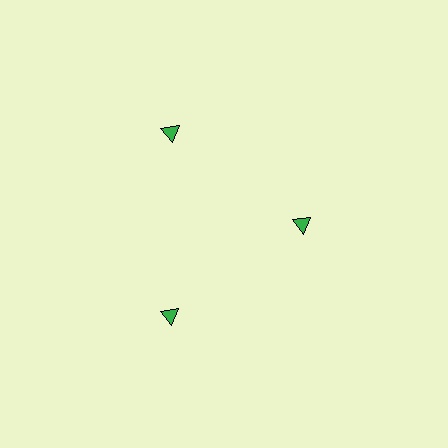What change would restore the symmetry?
The symmetry would be restored by moving it outward, back onto the ring so that all 3 triangles sit at equal angles and equal distance from the center.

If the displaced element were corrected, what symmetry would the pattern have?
It would have 3-fold rotational symmetry — the pattern would map onto itself every 120 degrees.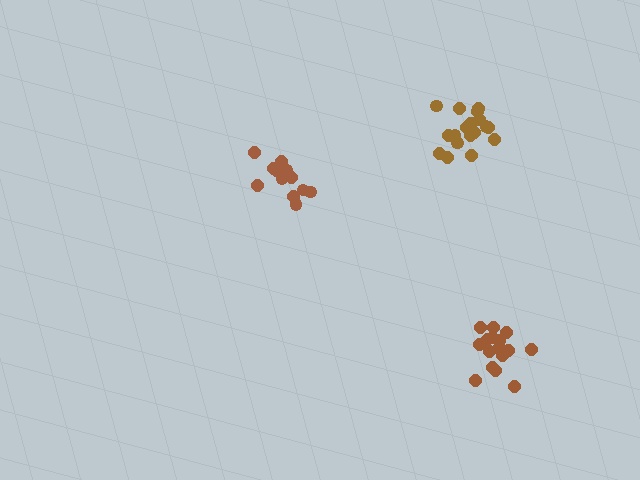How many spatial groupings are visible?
There are 3 spatial groupings.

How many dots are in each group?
Group 1: 13 dots, Group 2: 16 dots, Group 3: 18 dots (47 total).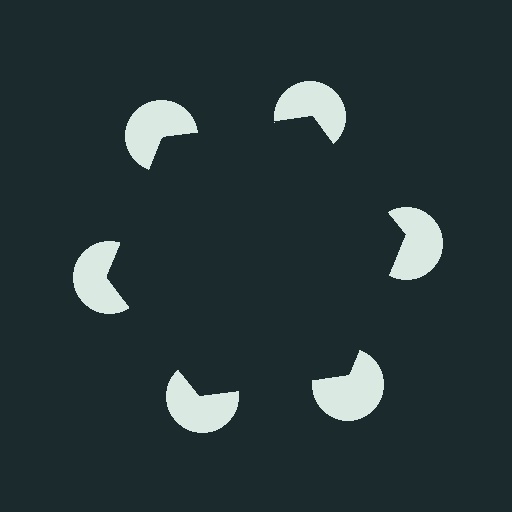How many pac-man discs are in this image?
There are 6 — one at each vertex of the illusory hexagon.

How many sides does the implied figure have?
6 sides.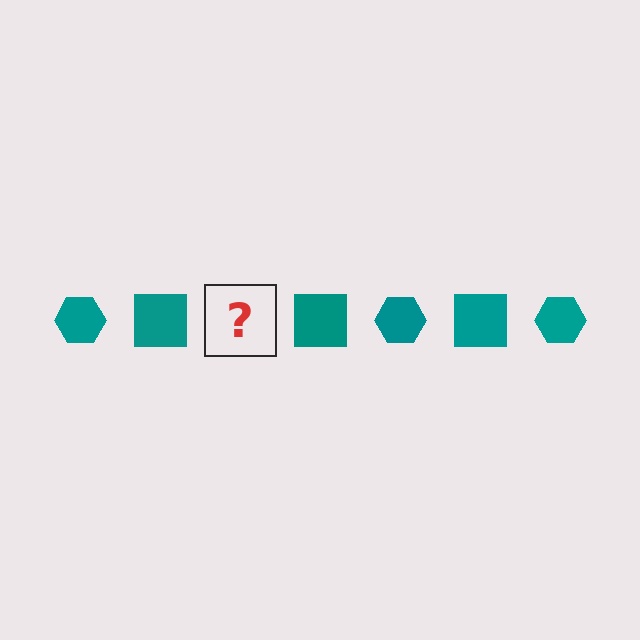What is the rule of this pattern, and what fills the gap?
The rule is that the pattern cycles through hexagon, square shapes in teal. The gap should be filled with a teal hexagon.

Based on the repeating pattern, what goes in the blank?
The blank should be a teal hexagon.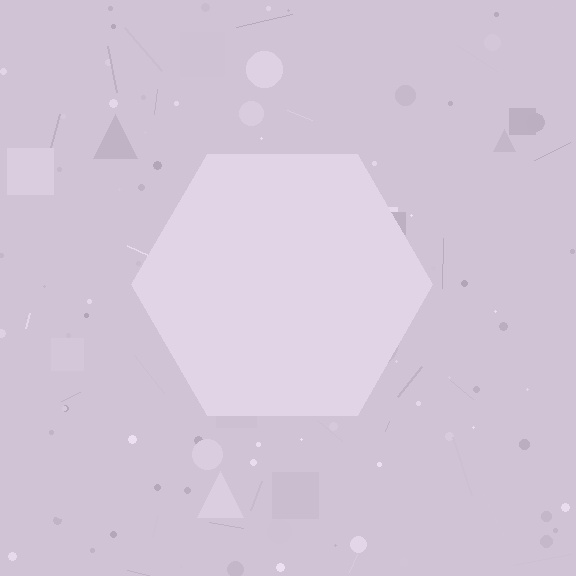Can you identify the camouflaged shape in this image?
The camouflaged shape is a hexagon.